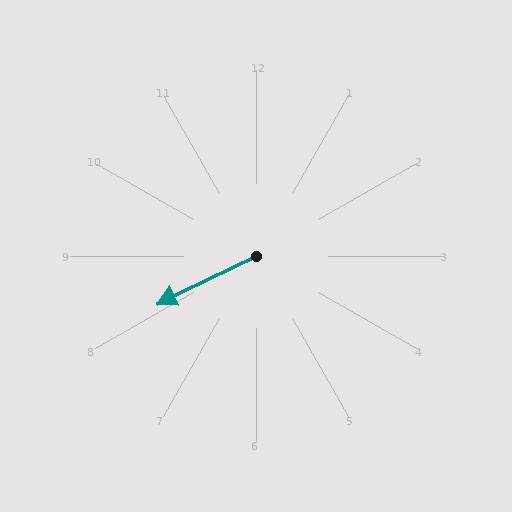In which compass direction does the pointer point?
Southwest.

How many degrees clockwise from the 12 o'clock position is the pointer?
Approximately 244 degrees.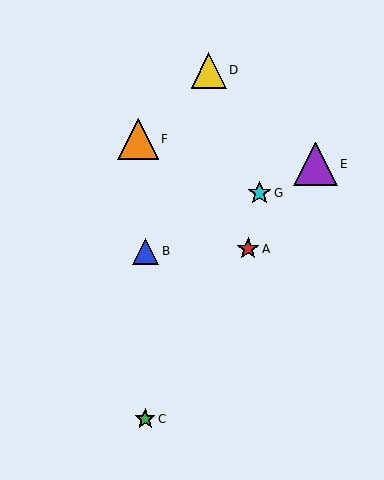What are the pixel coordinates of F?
Object F is at (138, 139).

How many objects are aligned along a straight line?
3 objects (B, E, G) are aligned along a straight line.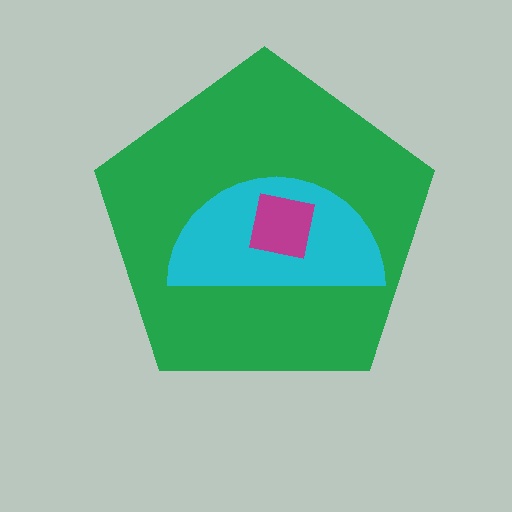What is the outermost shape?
The green pentagon.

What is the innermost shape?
The magenta square.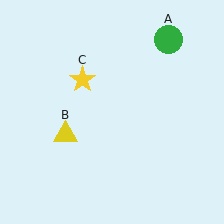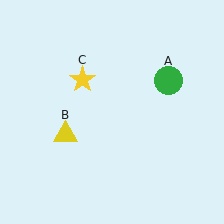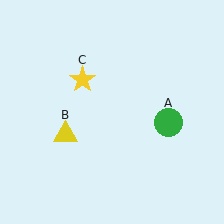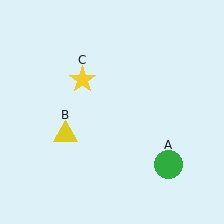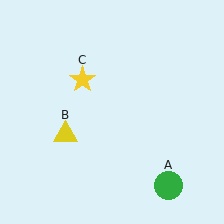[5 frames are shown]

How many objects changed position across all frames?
1 object changed position: green circle (object A).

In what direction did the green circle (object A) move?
The green circle (object A) moved down.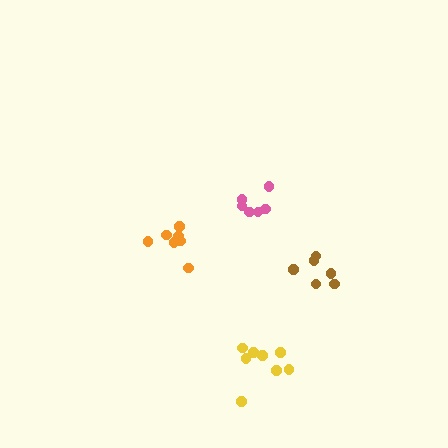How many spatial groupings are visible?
There are 4 spatial groupings.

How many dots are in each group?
Group 1: 8 dots, Group 2: 6 dots, Group 3: 6 dots, Group 4: 7 dots (27 total).